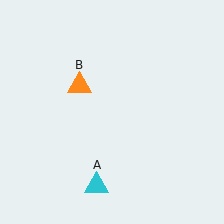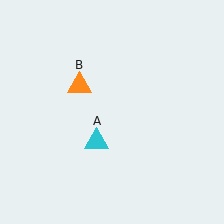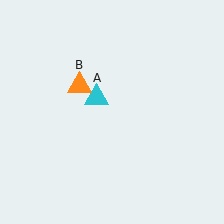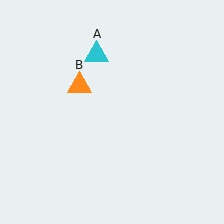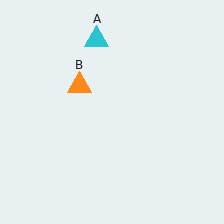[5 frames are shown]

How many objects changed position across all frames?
1 object changed position: cyan triangle (object A).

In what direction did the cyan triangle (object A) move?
The cyan triangle (object A) moved up.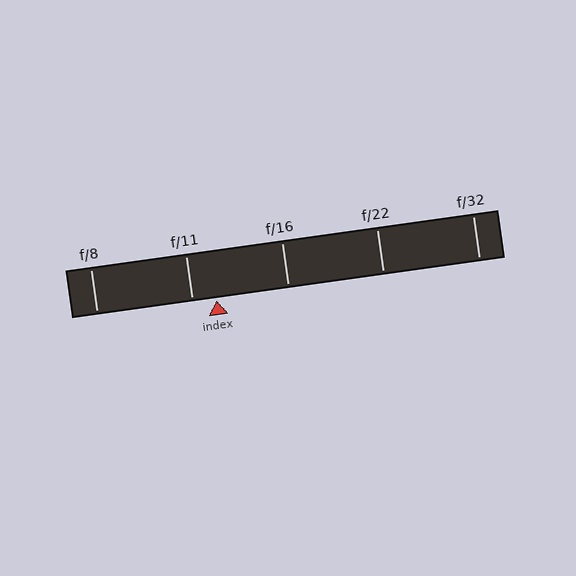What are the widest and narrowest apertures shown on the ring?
The widest aperture shown is f/8 and the narrowest is f/32.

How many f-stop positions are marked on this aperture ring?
There are 5 f-stop positions marked.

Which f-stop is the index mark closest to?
The index mark is closest to f/11.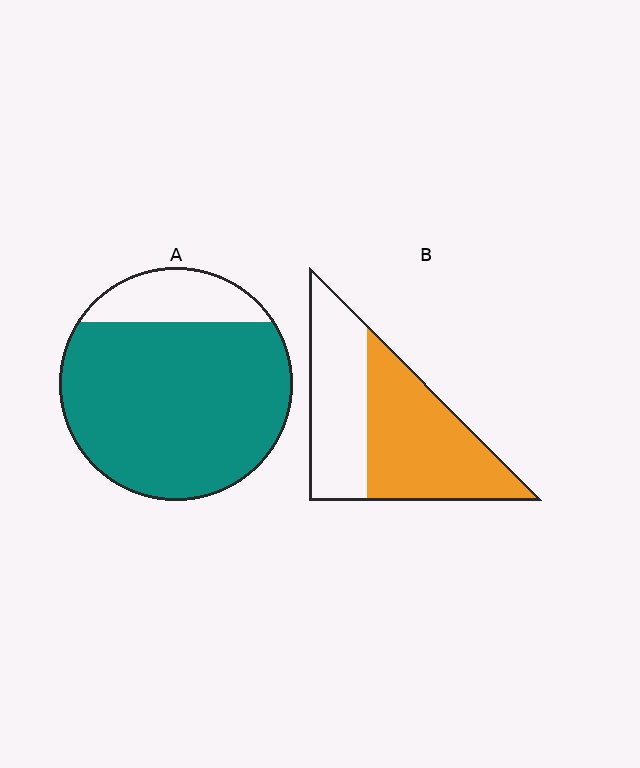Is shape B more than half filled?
Yes.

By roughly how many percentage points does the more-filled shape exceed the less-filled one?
By roughly 25 percentage points (A over B).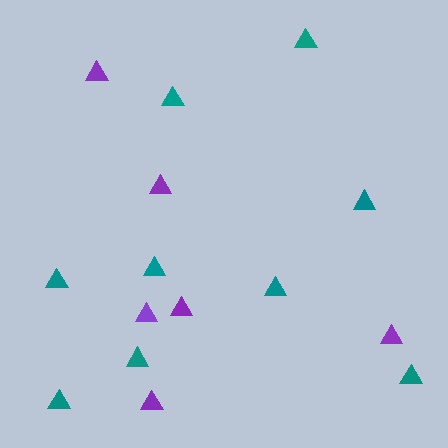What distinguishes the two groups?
There are 2 groups: one group of teal triangles (9) and one group of purple triangles (6).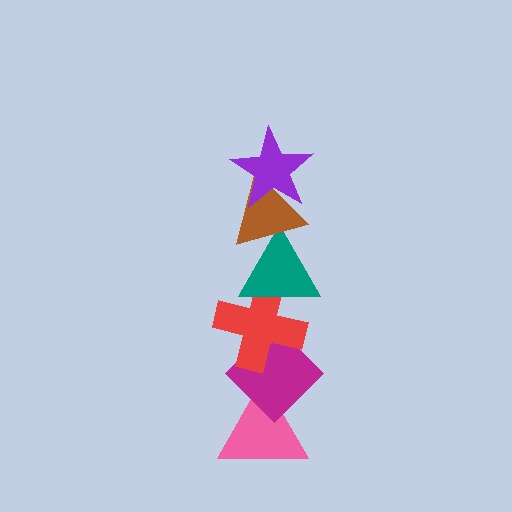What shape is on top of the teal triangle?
The brown triangle is on top of the teal triangle.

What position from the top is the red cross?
The red cross is 4th from the top.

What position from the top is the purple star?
The purple star is 1st from the top.